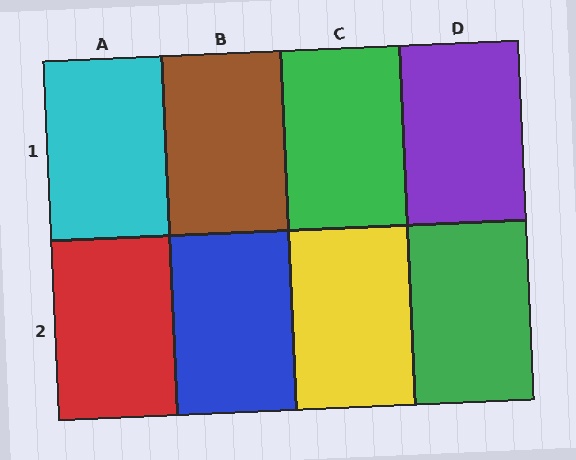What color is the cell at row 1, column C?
Green.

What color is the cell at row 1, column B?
Brown.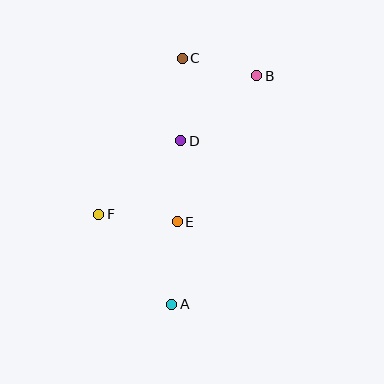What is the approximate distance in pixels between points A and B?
The distance between A and B is approximately 244 pixels.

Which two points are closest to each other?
Points B and C are closest to each other.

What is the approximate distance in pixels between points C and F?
The distance between C and F is approximately 177 pixels.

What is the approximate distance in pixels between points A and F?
The distance between A and F is approximately 116 pixels.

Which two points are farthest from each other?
Points A and C are farthest from each other.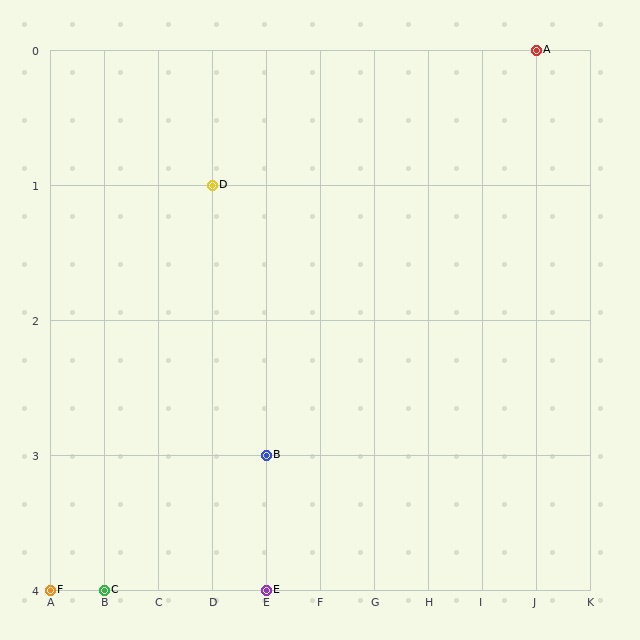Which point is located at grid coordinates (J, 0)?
Point A is at (J, 0).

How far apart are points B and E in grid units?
Points B and E are 1 row apart.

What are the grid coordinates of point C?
Point C is at grid coordinates (B, 4).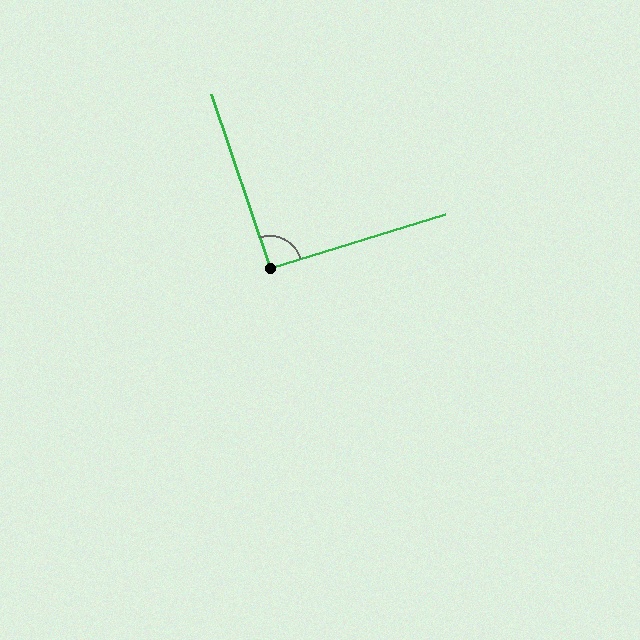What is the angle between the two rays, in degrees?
Approximately 91 degrees.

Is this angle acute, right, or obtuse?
It is approximately a right angle.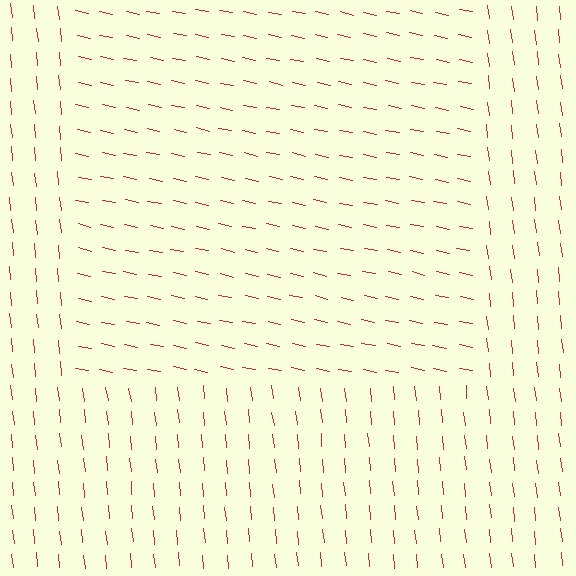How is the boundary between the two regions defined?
The boundary is defined purely by a change in line orientation (approximately 72 degrees difference). All lines are the same color and thickness.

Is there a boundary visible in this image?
Yes, there is a texture boundary formed by a change in line orientation.